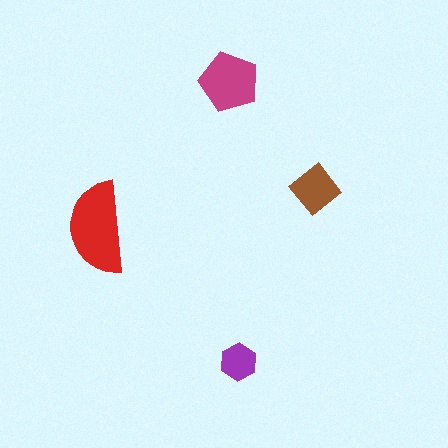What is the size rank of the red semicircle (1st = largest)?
1st.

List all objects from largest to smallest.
The red semicircle, the magenta pentagon, the brown diamond, the purple hexagon.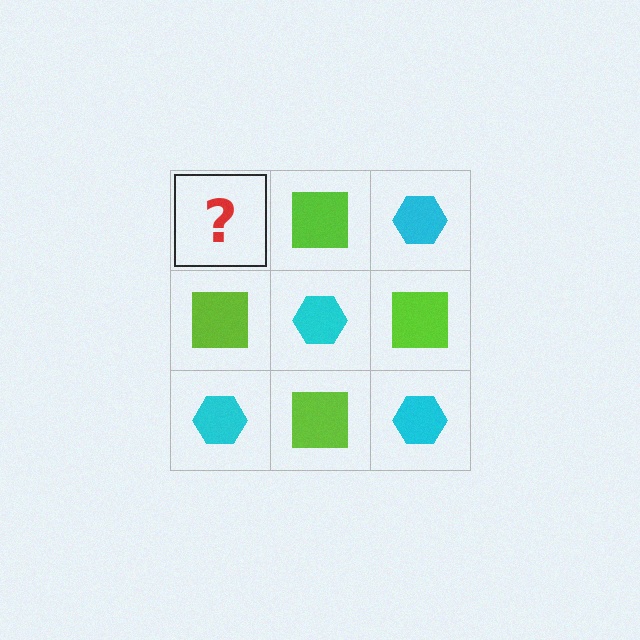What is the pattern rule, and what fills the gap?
The rule is that it alternates cyan hexagon and lime square in a checkerboard pattern. The gap should be filled with a cyan hexagon.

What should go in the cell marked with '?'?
The missing cell should contain a cyan hexagon.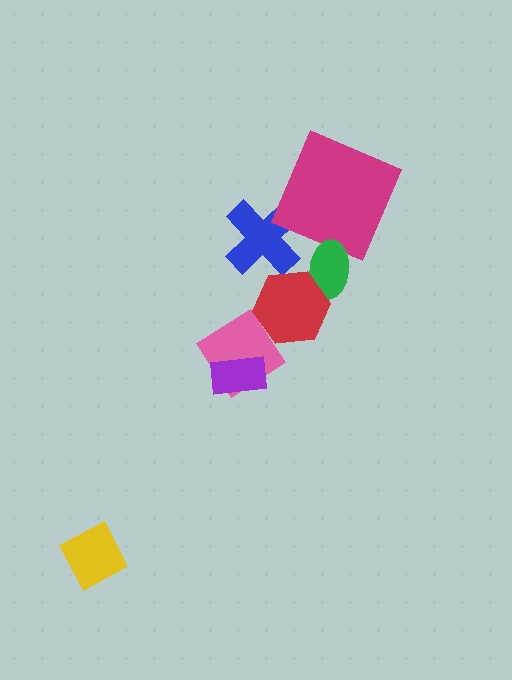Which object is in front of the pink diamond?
The purple rectangle is in front of the pink diamond.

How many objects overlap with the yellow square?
0 objects overlap with the yellow square.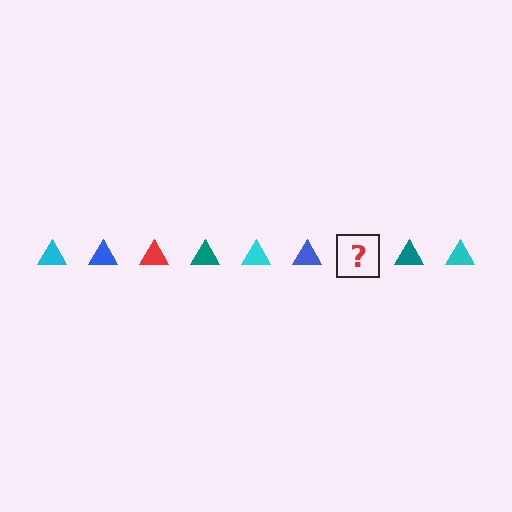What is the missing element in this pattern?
The missing element is a red triangle.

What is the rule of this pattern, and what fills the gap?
The rule is that the pattern cycles through cyan, blue, red, teal triangles. The gap should be filled with a red triangle.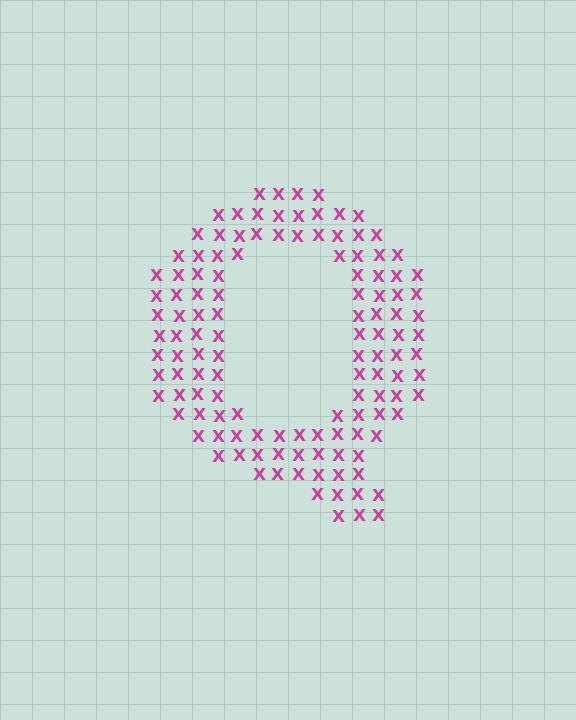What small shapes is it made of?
It is made of small letter X's.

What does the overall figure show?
The overall figure shows the letter Q.